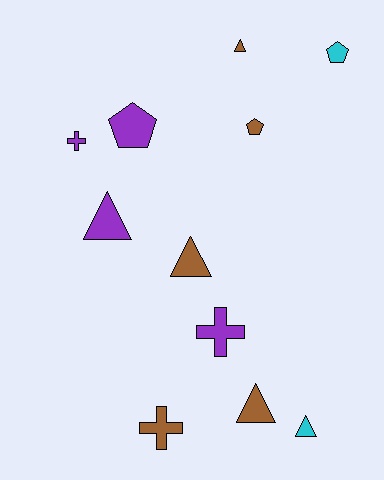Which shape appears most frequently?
Triangle, with 5 objects.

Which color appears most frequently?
Brown, with 5 objects.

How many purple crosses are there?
There are 2 purple crosses.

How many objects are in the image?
There are 11 objects.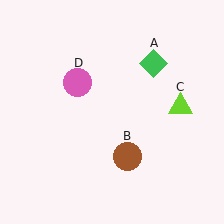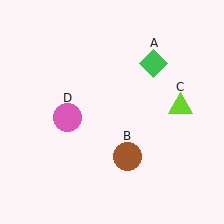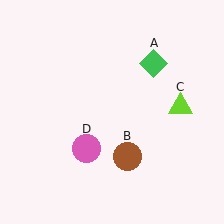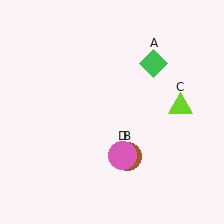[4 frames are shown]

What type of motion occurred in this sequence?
The pink circle (object D) rotated counterclockwise around the center of the scene.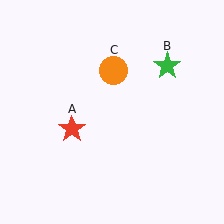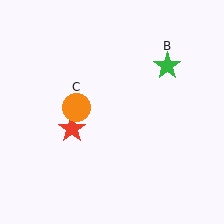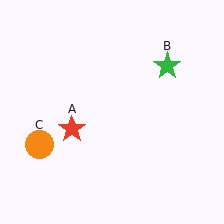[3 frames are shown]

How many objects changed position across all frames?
1 object changed position: orange circle (object C).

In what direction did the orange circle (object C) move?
The orange circle (object C) moved down and to the left.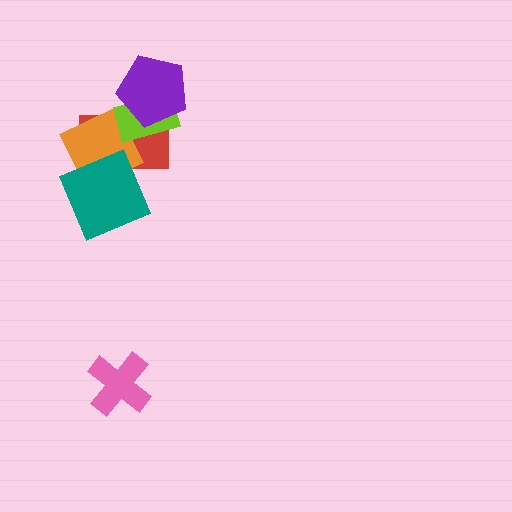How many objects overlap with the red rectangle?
4 objects overlap with the red rectangle.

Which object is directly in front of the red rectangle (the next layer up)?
The orange square is directly in front of the red rectangle.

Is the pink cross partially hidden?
No, no other shape covers it.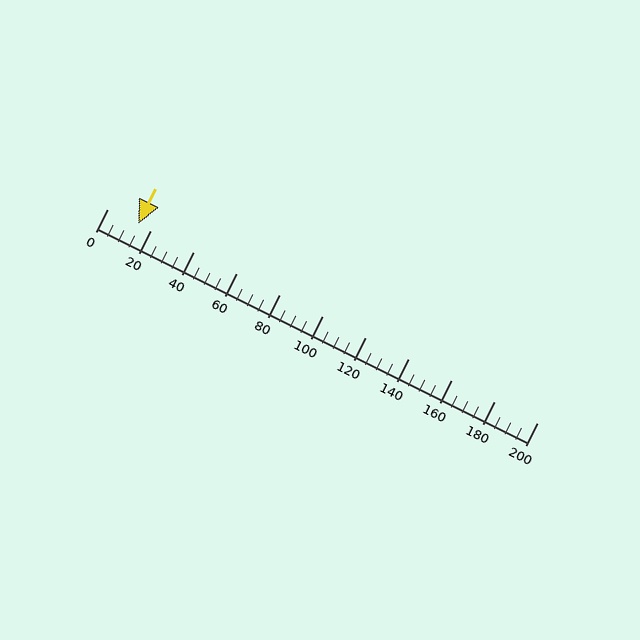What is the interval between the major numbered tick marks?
The major tick marks are spaced 20 units apart.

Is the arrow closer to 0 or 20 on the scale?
The arrow is closer to 20.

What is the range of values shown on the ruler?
The ruler shows values from 0 to 200.